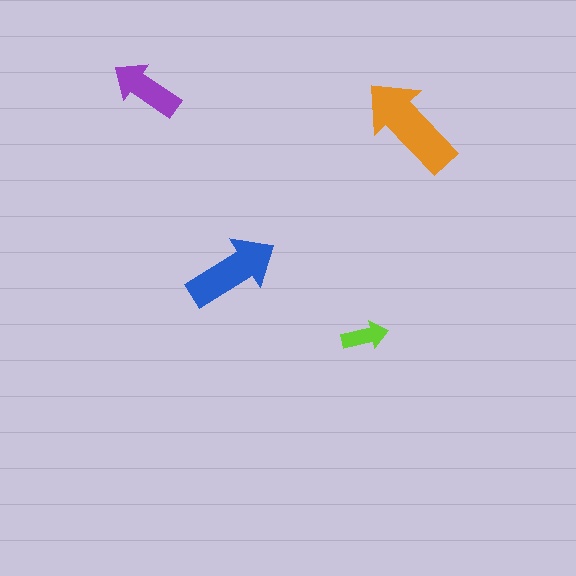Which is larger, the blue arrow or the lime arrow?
The blue one.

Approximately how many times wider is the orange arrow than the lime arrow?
About 2.5 times wider.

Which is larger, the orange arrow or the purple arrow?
The orange one.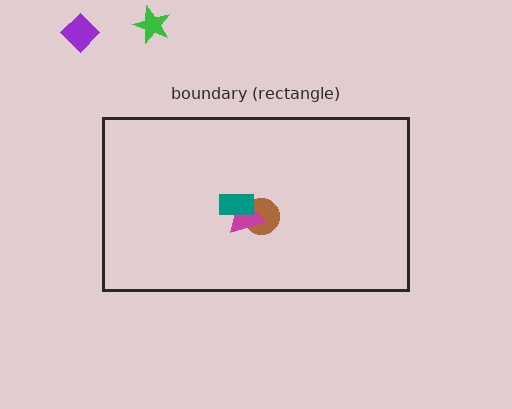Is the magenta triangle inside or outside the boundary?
Inside.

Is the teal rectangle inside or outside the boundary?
Inside.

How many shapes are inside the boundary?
3 inside, 2 outside.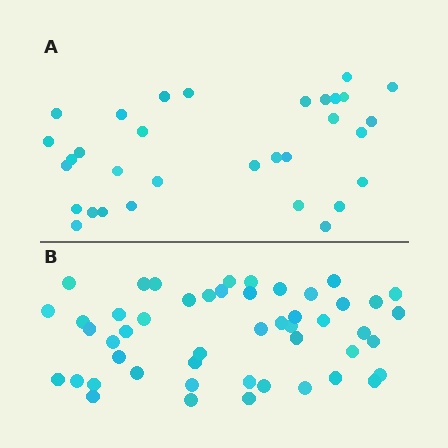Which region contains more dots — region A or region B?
Region B (the bottom region) has more dots.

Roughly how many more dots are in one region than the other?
Region B has approximately 15 more dots than region A.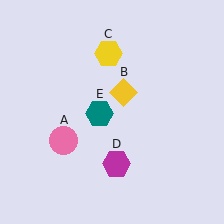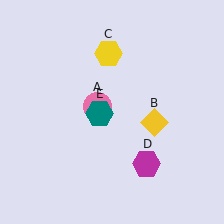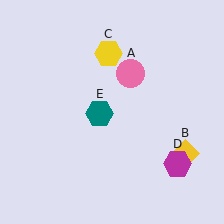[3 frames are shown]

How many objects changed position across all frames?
3 objects changed position: pink circle (object A), yellow diamond (object B), magenta hexagon (object D).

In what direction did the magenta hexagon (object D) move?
The magenta hexagon (object D) moved right.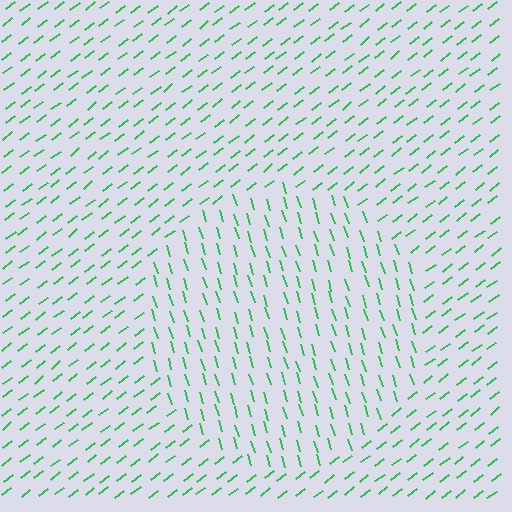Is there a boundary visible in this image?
Yes, there is a texture boundary formed by a change in line orientation.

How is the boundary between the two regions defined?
The boundary is defined purely by a change in line orientation (approximately 70 degrees difference). All lines are the same color and thickness.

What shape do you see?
I see a circle.